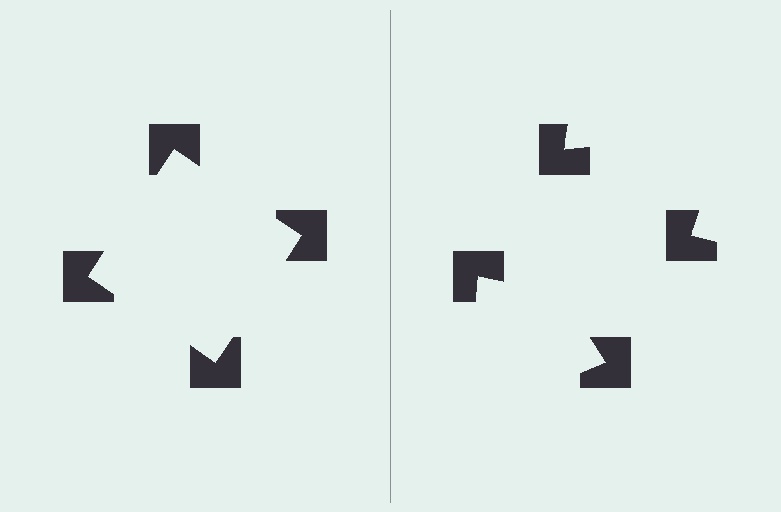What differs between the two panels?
The notched squares are positioned identically on both sides; only the wedge orientations differ. On the left they align to a square; on the right they are misaligned.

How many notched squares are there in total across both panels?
8 — 4 on each side.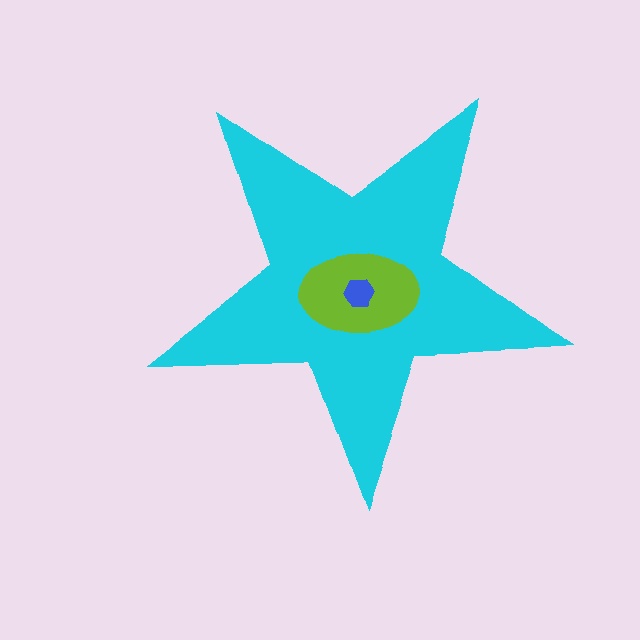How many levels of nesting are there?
3.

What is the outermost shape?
The cyan star.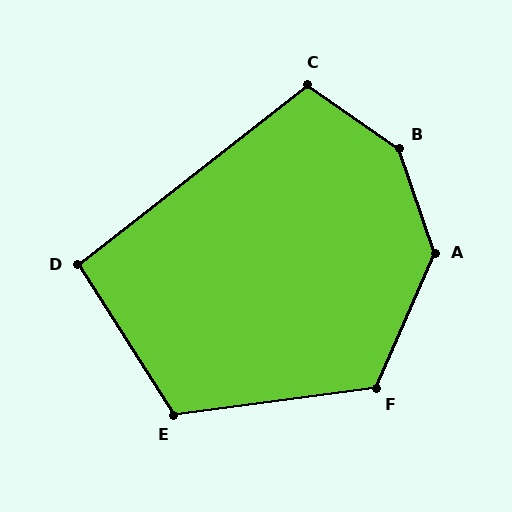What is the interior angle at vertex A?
Approximately 138 degrees (obtuse).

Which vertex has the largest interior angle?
B, at approximately 144 degrees.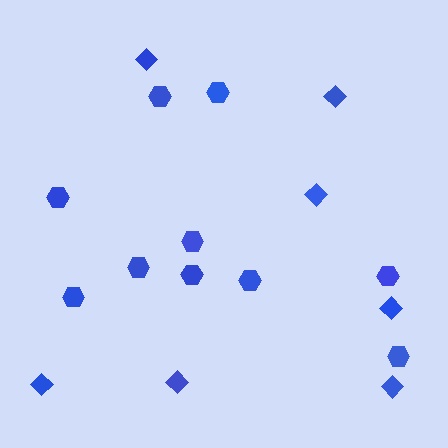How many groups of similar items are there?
There are 2 groups: one group of hexagons (10) and one group of diamonds (7).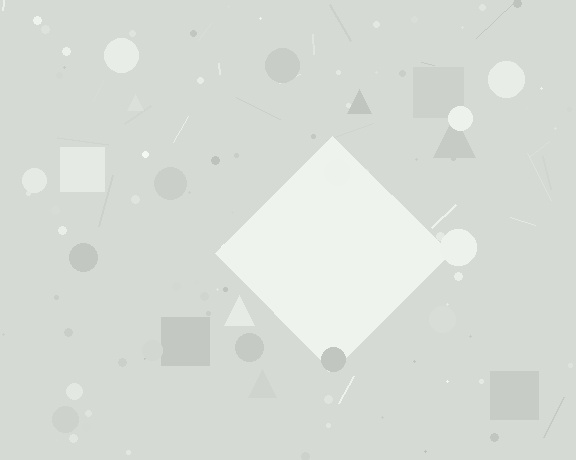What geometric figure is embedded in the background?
A diamond is embedded in the background.